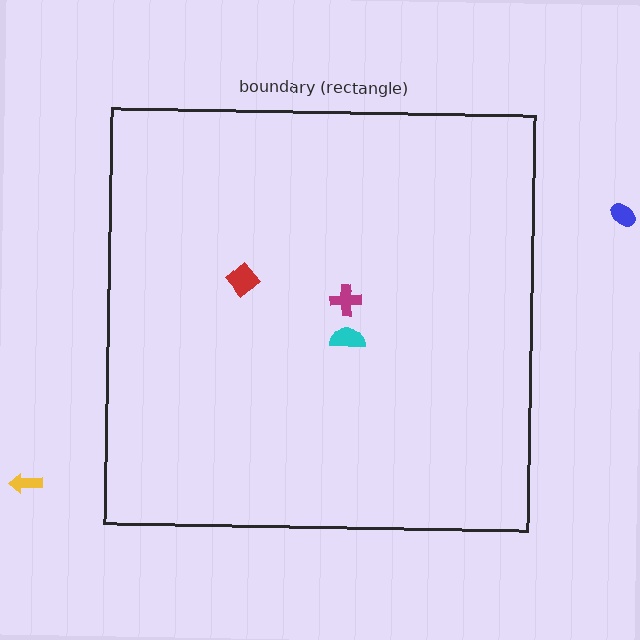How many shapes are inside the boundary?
3 inside, 2 outside.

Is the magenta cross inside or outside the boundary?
Inside.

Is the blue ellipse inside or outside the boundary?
Outside.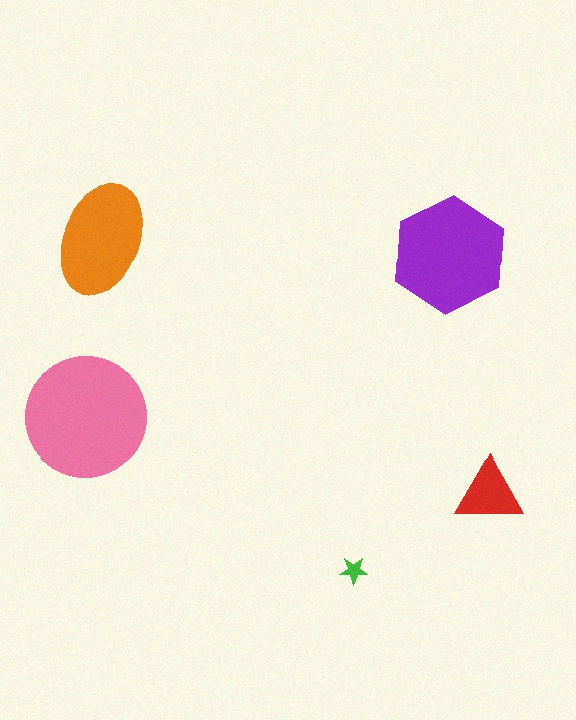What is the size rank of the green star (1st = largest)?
5th.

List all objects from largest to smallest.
The pink circle, the purple hexagon, the orange ellipse, the red triangle, the green star.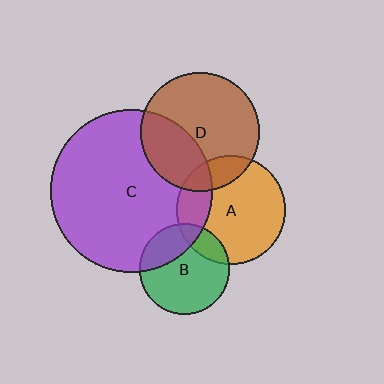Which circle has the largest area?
Circle C (purple).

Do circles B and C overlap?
Yes.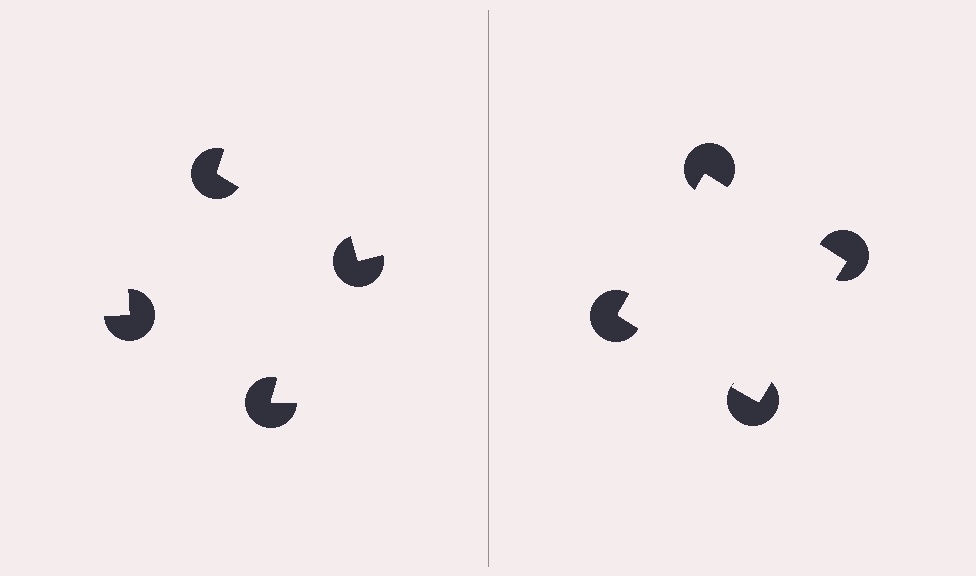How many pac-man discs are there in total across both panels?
8 — 4 on each side.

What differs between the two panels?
The pac-man discs are positioned identically on both sides; only the wedge orientations differ. On the right they align to a square; on the left they are misaligned.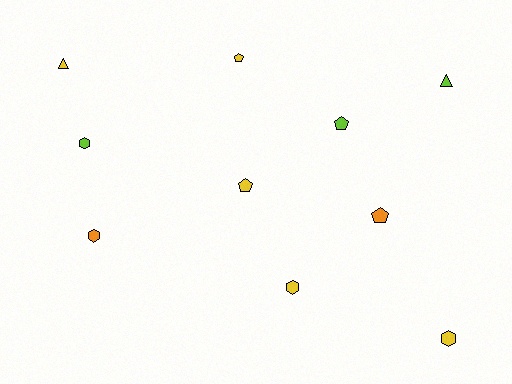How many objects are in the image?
There are 10 objects.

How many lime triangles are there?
There is 1 lime triangle.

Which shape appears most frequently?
Hexagon, with 4 objects.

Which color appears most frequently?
Yellow, with 5 objects.